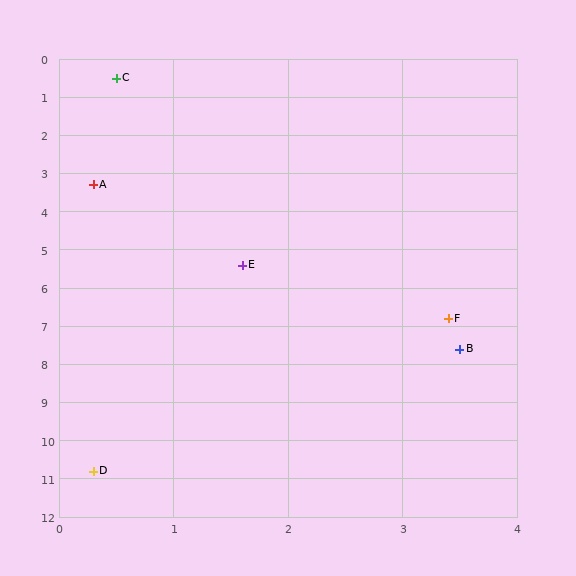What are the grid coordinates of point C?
Point C is at approximately (0.5, 0.5).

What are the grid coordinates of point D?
Point D is at approximately (0.3, 10.8).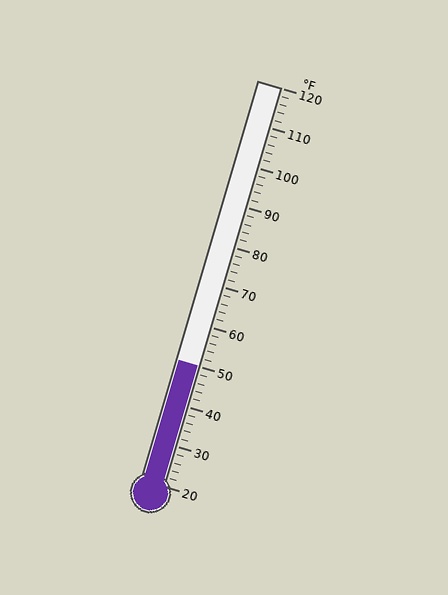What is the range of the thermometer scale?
The thermometer scale ranges from 20°F to 120°F.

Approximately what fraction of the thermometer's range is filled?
The thermometer is filled to approximately 30% of its range.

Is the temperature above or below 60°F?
The temperature is below 60°F.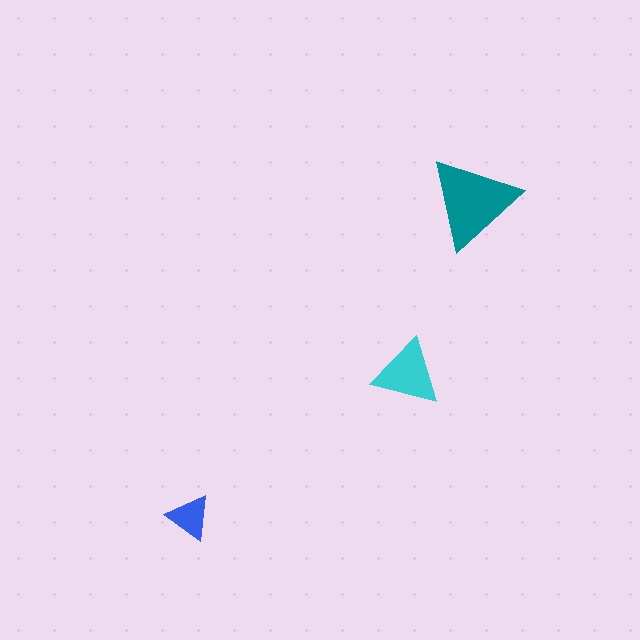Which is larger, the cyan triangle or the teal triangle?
The teal one.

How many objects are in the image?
There are 3 objects in the image.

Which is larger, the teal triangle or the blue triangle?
The teal one.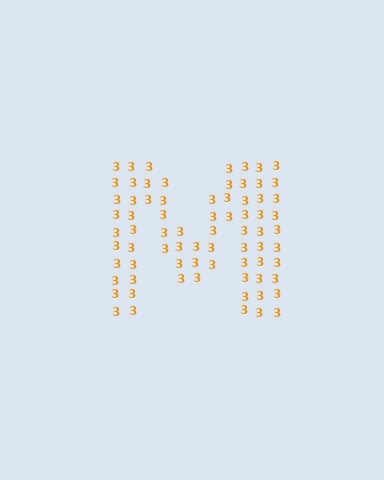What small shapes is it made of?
It is made of small digit 3's.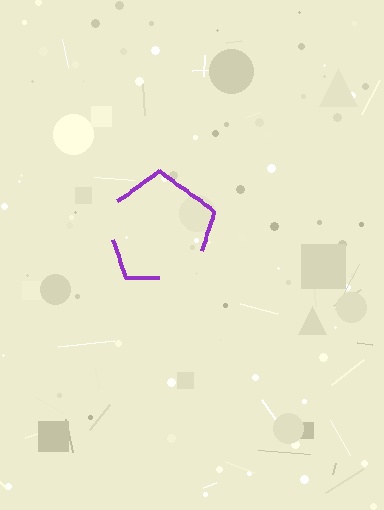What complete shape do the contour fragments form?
The contour fragments form a pentagon.